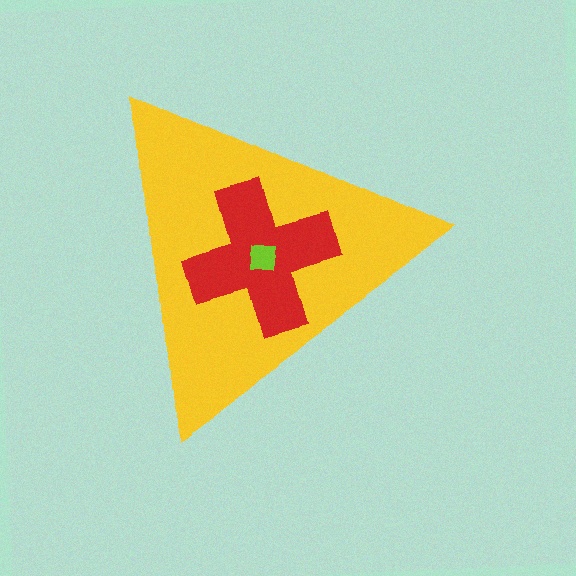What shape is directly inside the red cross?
The lime square.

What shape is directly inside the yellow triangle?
The red cross.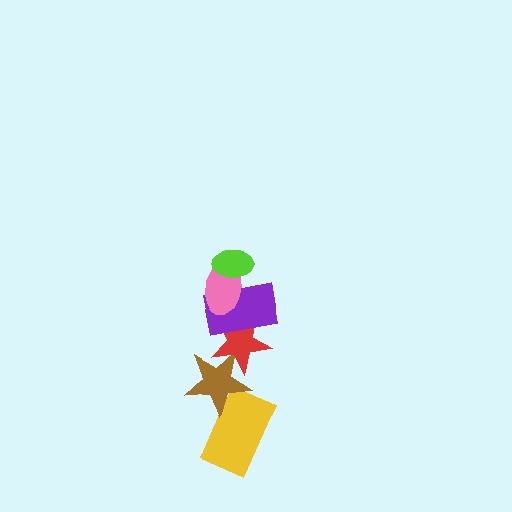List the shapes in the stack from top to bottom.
From top to bottom: the lime ellipse, the pink ellipse, the purple rectangle, the red star, the brown star, the yellow rectangle.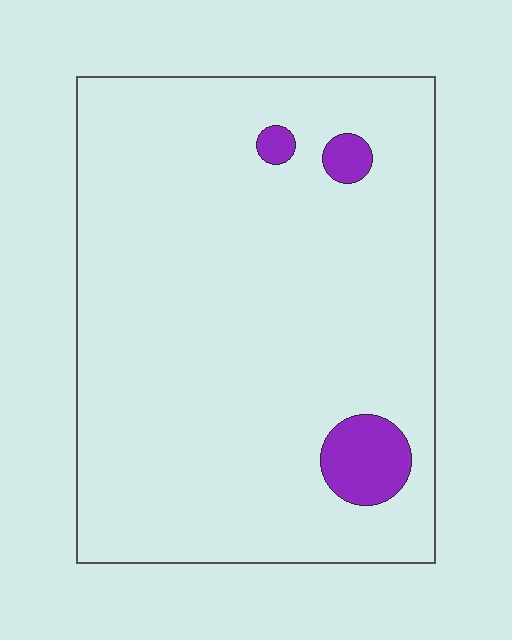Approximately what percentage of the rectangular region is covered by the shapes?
Approximately 5%.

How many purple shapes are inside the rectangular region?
3.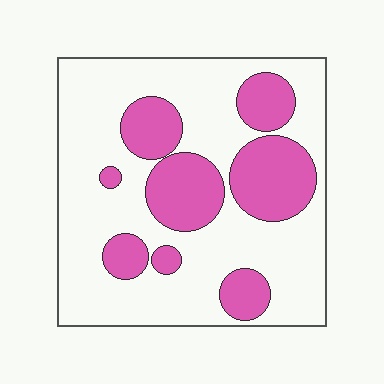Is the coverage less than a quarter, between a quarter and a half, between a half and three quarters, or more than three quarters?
Between a quarter and a half.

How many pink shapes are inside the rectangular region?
8.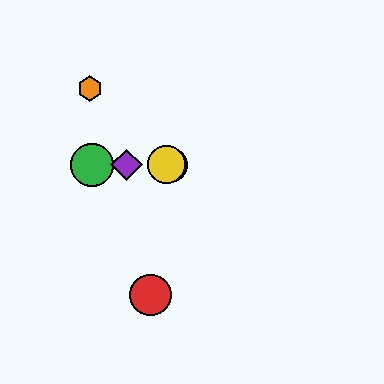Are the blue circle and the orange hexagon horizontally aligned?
No, the blue circle is at y≈165 and the orange hexagon is at y≈89.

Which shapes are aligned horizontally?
The blue circle, the green circle, the yellow circle, the purple diamond are aligned horizontally.